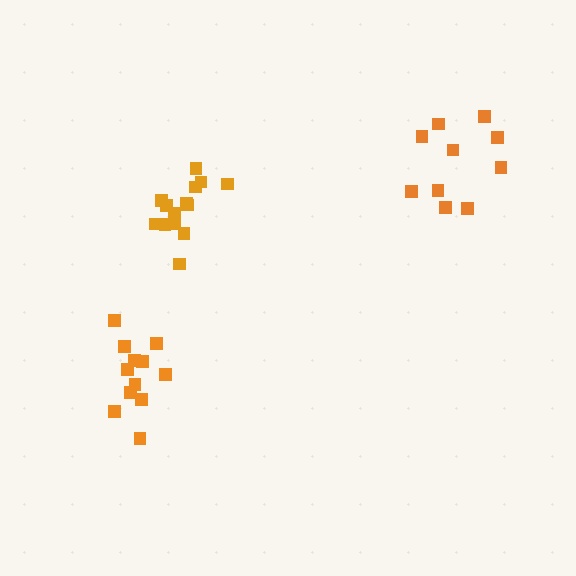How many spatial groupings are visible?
There are 3 spatial groupings.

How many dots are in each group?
Group 1: 12 dots, Group 2: 14 dots, Group 3: 10 dots (36 total).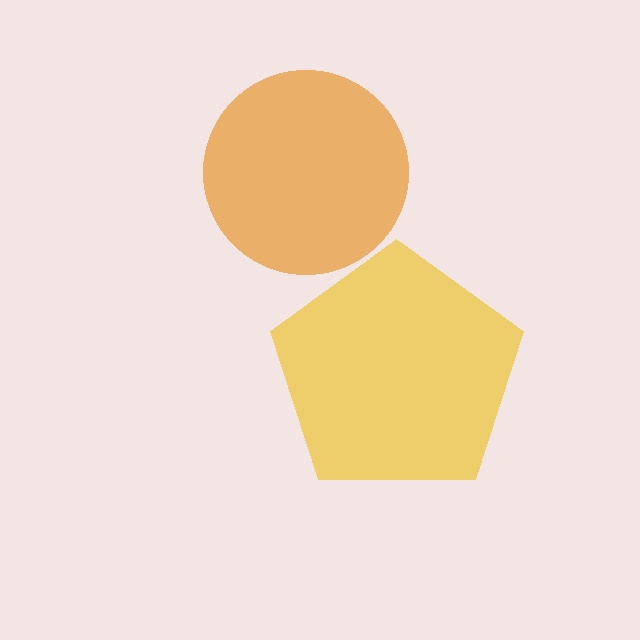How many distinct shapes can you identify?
There are 2 distinct shapes: a yellow pentagon, an orange circle.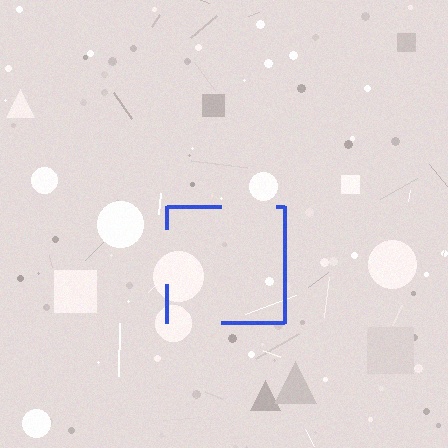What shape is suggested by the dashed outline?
The dashed outline suggests a square.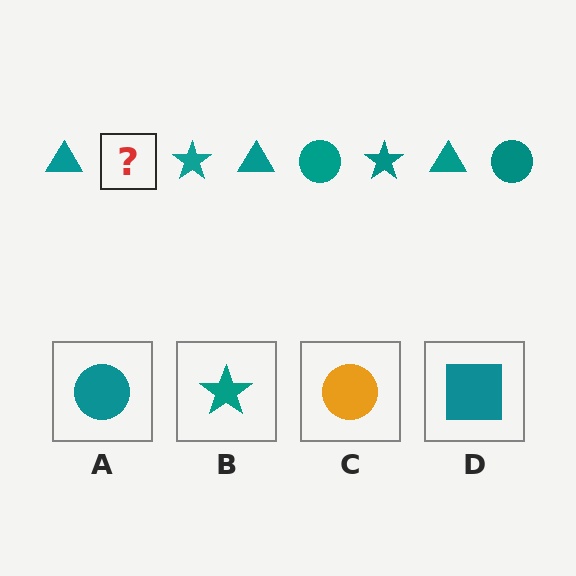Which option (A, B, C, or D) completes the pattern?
A.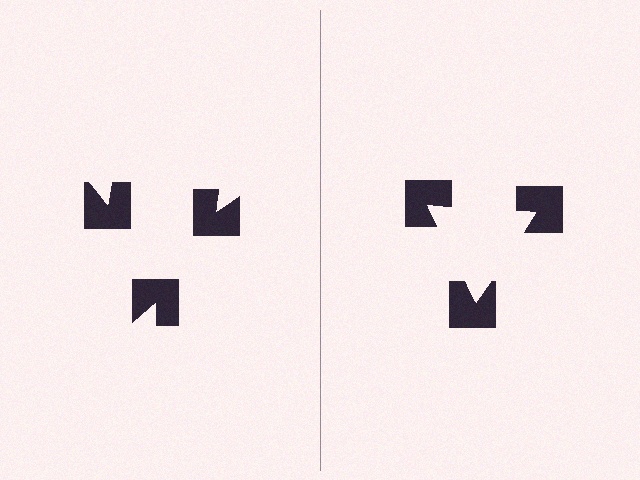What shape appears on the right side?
An illusory triangle.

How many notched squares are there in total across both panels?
6 — 3 on each side.